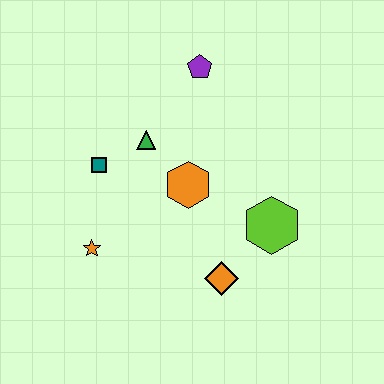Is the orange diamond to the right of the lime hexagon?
No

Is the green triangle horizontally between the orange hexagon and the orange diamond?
No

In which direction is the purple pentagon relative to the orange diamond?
The purple pentagon is above the orange diamond.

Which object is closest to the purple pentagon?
The green triangle is closest to the purple pentagon.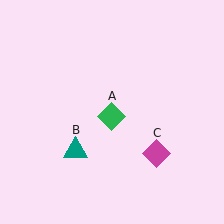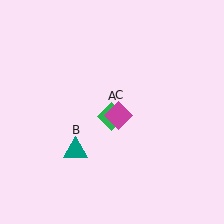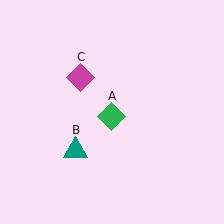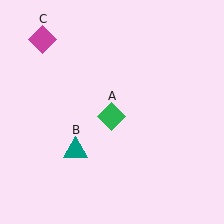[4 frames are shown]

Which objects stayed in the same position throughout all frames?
Green diamond (object A) and teal triangle (object B) remained stationary.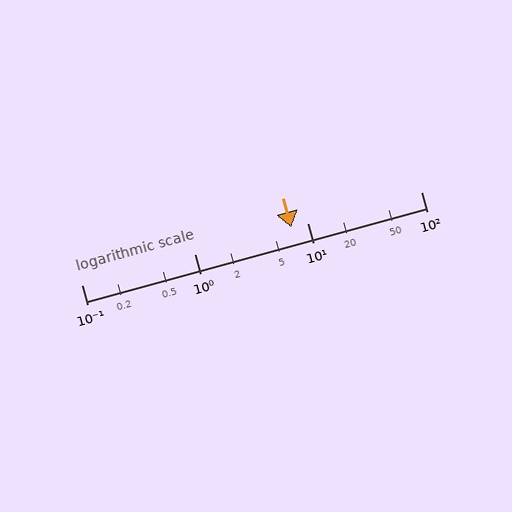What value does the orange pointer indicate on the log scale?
The pointer indicates approximately 7.2.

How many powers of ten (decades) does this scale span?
The scale spans 3 decades, from 0.1 to 100.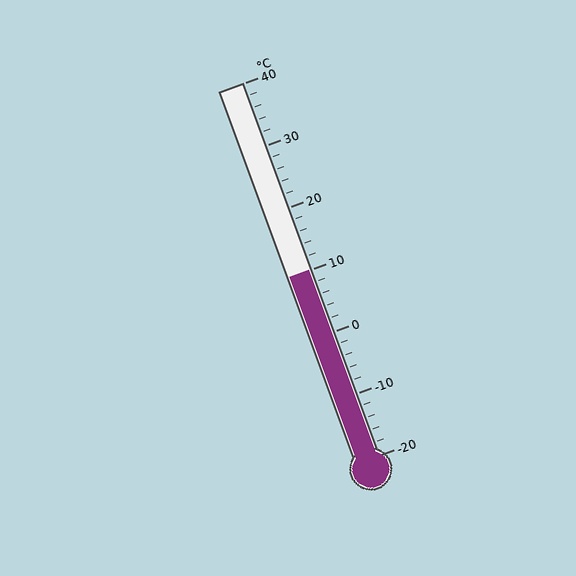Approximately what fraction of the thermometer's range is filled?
The thermometer is filled to approximately 50% of its range.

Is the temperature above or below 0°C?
The temperature is above 0°C.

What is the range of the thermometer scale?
The thermometer scale ranges from -20°C to 40°C.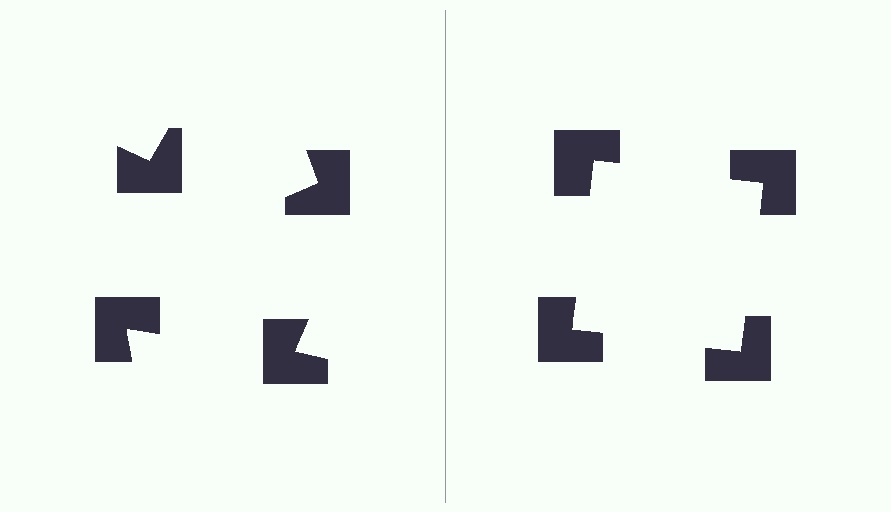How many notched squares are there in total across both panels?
8 — 4 on each side.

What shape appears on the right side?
An illusory square.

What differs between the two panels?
The notched squares are positioned identically on both sides; only the wedge orientations differ. On the right they align to a square; on the left they are misaligned.